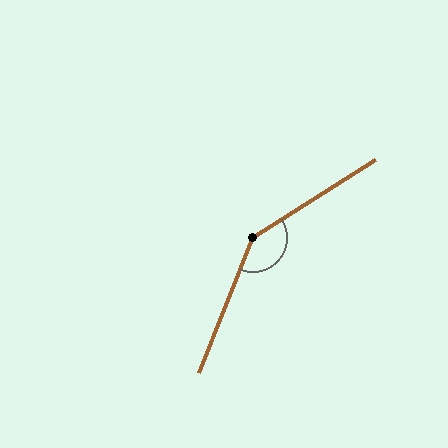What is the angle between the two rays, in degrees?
Approximately 144 degrees.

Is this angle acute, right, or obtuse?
It is obtuse.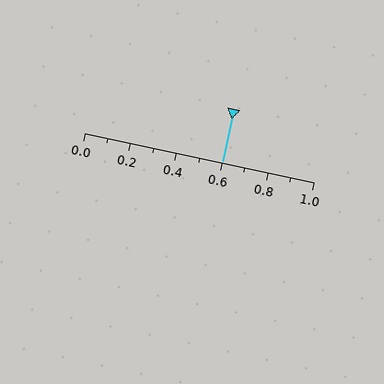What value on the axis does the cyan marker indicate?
The marker indicates approximately 0.6.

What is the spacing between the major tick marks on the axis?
The major ticks are spaced 0.2 apart.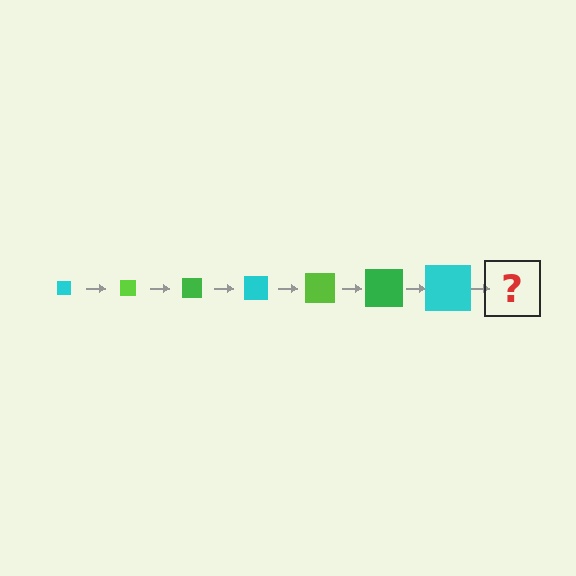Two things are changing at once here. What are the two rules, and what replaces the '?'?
The two rules are that the square grows larger each step and the color cycles through cyan, lime, and green. The '?' should be a lime square, larger than the previous one.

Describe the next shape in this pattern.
It should be a lime square, larger than the previous one.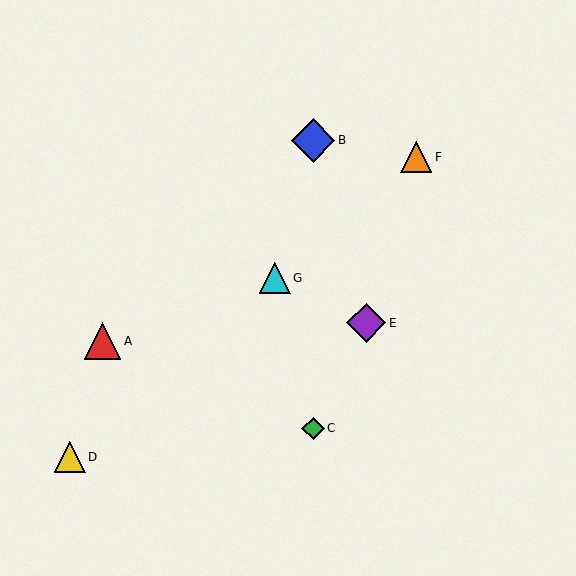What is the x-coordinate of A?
Object A is at x≈102.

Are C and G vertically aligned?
No, C is at x≈313 and G is at x≈275.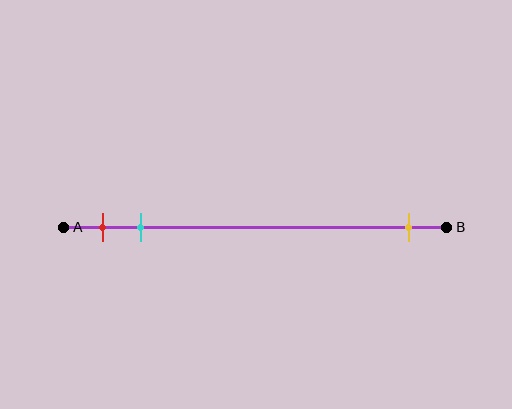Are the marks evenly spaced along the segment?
No, the marks are not evenly spaced.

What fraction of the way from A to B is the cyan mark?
The cyan mark is approximately 20% (0.2) of the way from A to B.